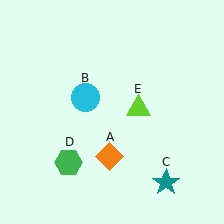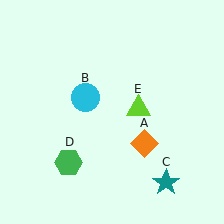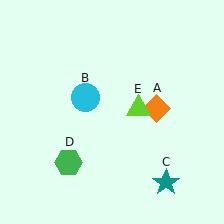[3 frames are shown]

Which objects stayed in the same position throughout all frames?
Cyan circle (object B) and teal star (object C) and green hexagon (object D) and lime triangle (object E) remained stationary.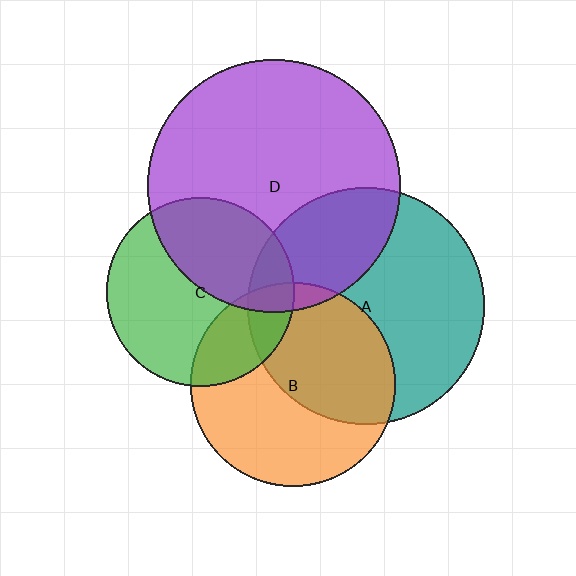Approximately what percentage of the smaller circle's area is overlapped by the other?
Approximately 15%.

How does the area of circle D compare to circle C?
Approximately 1.8 times.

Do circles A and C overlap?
Yes.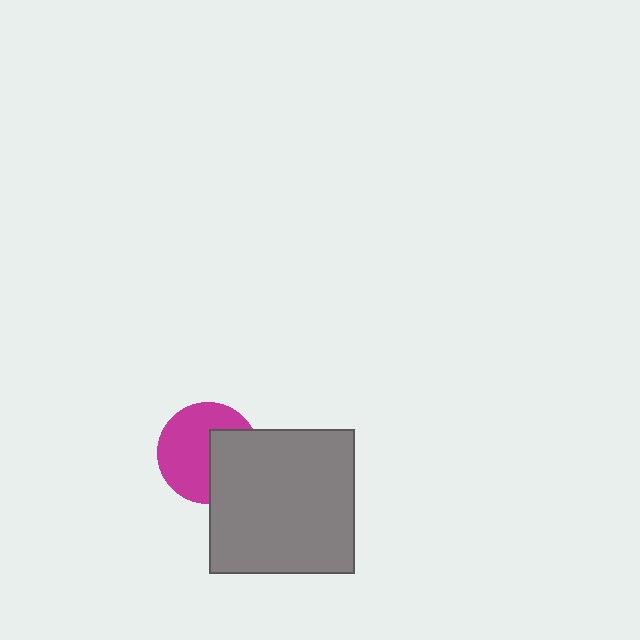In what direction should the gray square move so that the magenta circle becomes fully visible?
The gray square should move right. That is the shortest direction to clear the overlap and leave the magenta circle fully visible.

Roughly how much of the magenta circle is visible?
About half of it is visible (roughly 62%).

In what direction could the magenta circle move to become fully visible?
The magenta circle could move left. That would shift it out from behind the gray square entirely.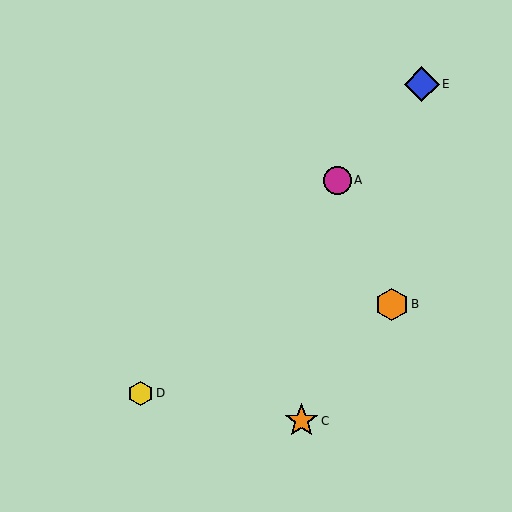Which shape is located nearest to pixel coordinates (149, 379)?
The yellow hexagon (labeled D) at (141, 393) is nearest to that location.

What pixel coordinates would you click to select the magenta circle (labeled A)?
Click at (337, 180) to select the magenta circle A.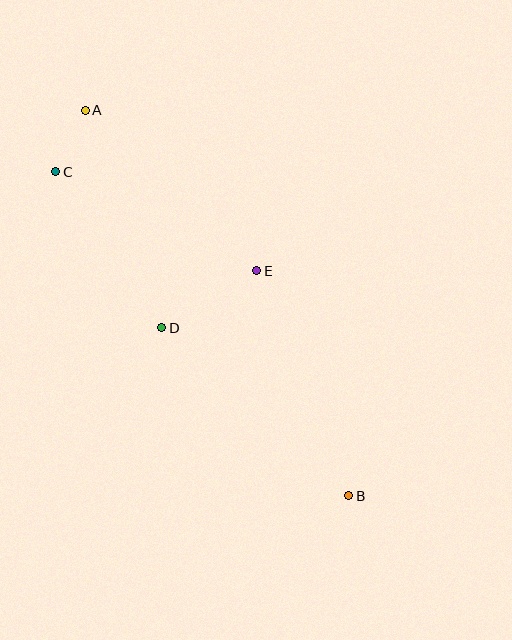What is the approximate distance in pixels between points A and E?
The distance between A and E is approximately 235 pixels.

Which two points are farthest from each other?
Points A and B are farthest from each other.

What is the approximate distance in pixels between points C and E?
The distance between C and E is approximately 224 pixels.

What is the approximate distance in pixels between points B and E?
The distance between B and E is approximately 243 pixels.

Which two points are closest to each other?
Points A and C are closest to each other.